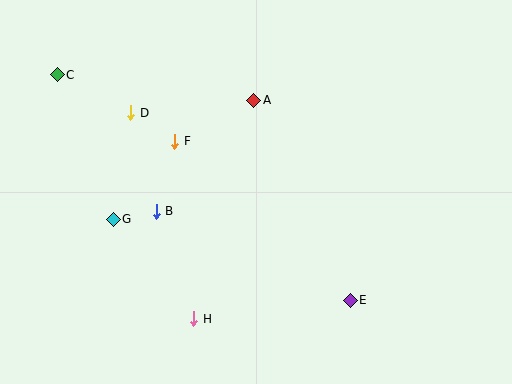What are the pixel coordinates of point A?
Point A is at (254, 100).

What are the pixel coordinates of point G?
Point G is at (113, 219).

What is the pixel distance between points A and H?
The distance between A and H is 227 pixels.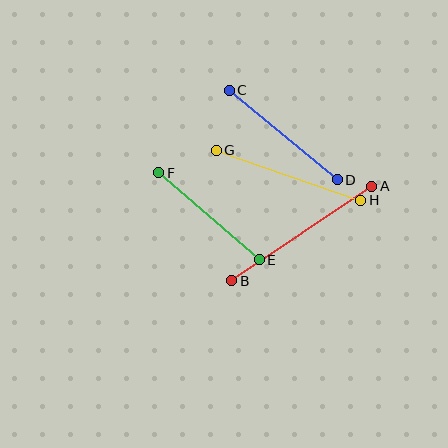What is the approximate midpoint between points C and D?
The midpoint is at approximately (283, 135) pixels.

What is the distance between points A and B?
The distance is approximately 169 pixels.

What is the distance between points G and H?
The distance is approximately 153 pixels.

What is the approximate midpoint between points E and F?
The midpoint is at approximately (209, 216) pixels.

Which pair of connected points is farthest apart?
Points A and B are farthest apart.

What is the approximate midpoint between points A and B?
The midpoint is at approximately (302, 233) pixels.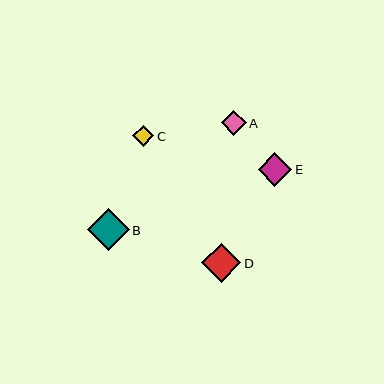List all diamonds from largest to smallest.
From largest to smallest: B, D, E, A, C.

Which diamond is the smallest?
Diamond C is the smallest with a size of approximately 21 pixels.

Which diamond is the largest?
Diamond B is the largest with a size of approximately 42 pixels.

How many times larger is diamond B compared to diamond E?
Diamond B is approximately 1.3 times the size of diamond E.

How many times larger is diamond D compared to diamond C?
Diamond D is approximately 1.9 times the size of diamond C.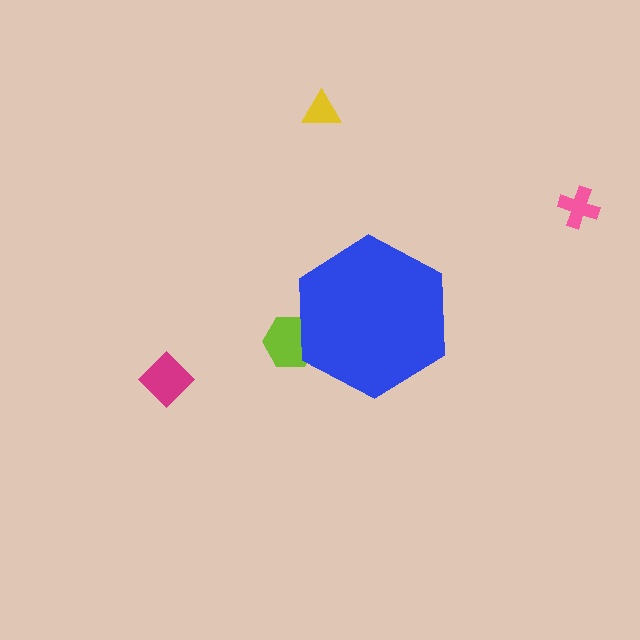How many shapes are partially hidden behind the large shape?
1 shape is partially hidden.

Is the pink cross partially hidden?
No, the pink cross is fully visible.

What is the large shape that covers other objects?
A blue hexagon.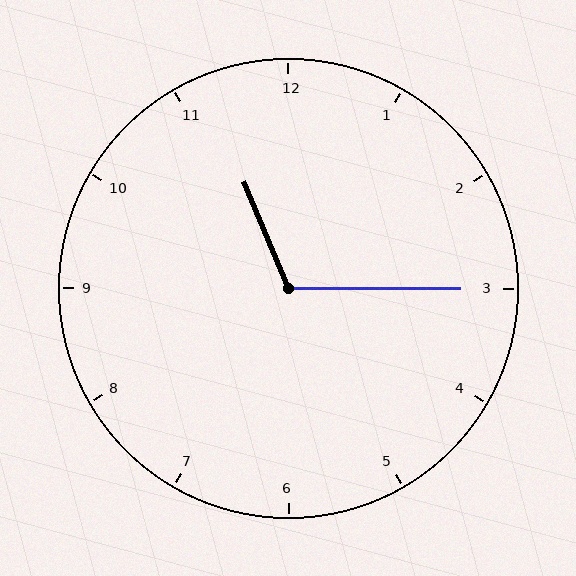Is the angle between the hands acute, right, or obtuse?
It is obtuse.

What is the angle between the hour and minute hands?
Approximately 112 degrees.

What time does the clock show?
11:15.